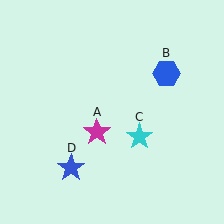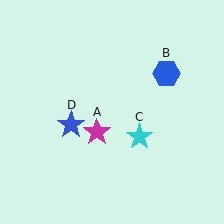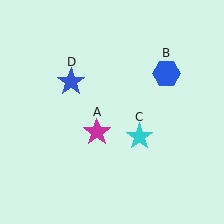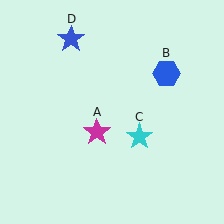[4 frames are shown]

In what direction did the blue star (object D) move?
The blue star (object D) moved up.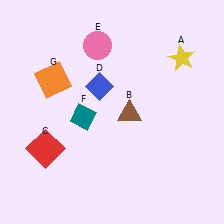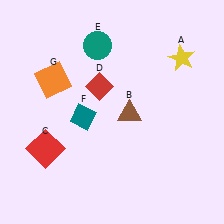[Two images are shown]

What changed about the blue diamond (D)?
In Image 1, D is blue. In Image 2, it changed to red.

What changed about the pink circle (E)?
In Image 1, E is pink. In Image 2, it changed to teal.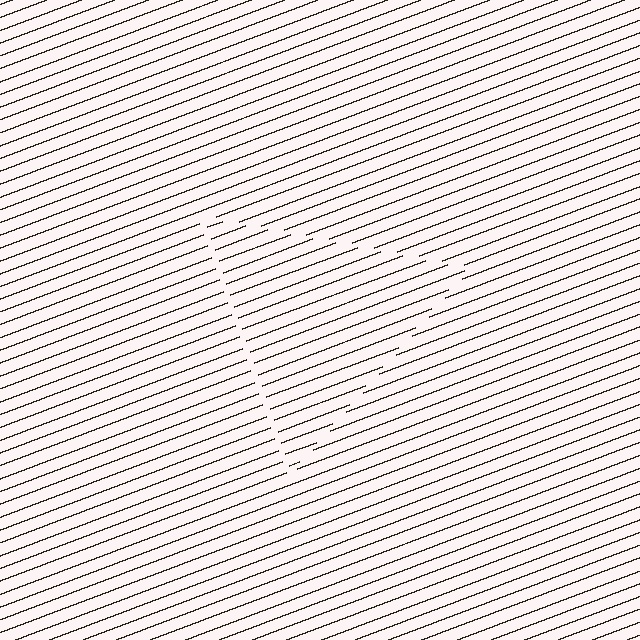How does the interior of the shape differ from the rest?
The interior of the shape contains the same grating, shifted by half a period — the contour is defined by the phase discontinuity where line-ends from the inner and outer gratings abut.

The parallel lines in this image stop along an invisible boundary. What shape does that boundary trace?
An illusory triangle. The interior of the shape contains the same grating, shifted by half a period — the contour is defined by the phase discontinuity where line-ends from the inner and outer gratings abut.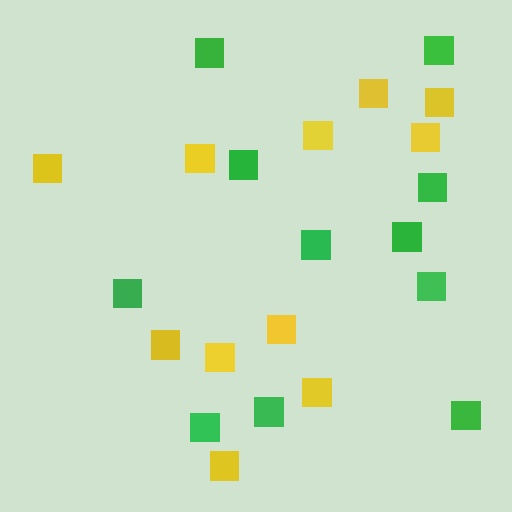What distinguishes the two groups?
There are 2 groups: one group of yellow squares (11) and one group of green squares (11).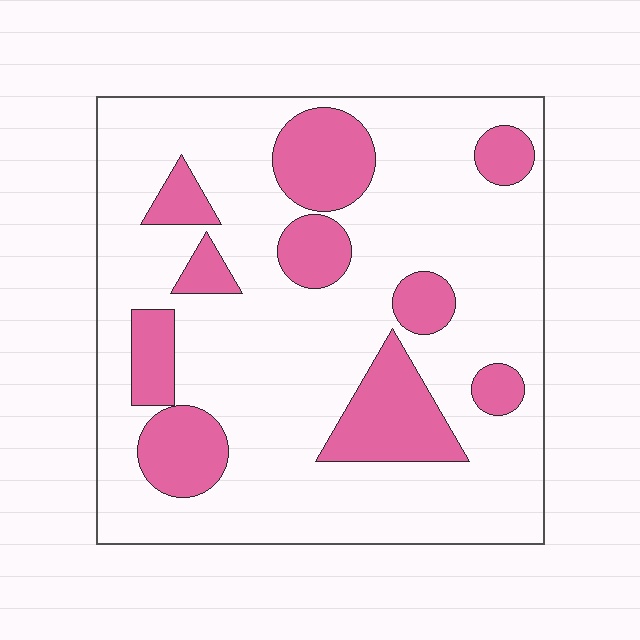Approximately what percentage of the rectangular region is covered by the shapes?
Approximately 25%.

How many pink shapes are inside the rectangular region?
10.